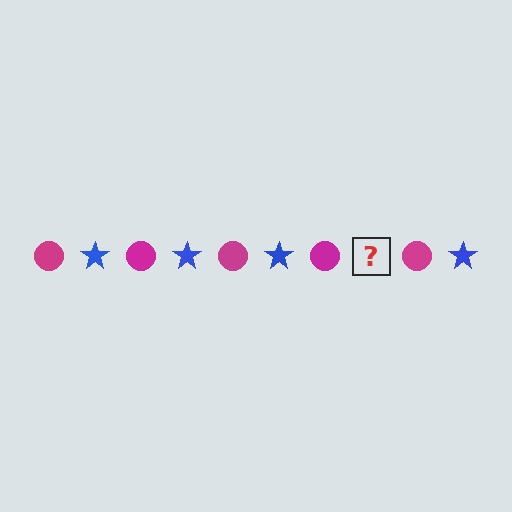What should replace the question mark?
The question mark should be replaced with a blue star.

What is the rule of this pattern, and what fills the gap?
The rule is that the pattern alternates between magenta circle and blue star. The gap should be filled with a blue star.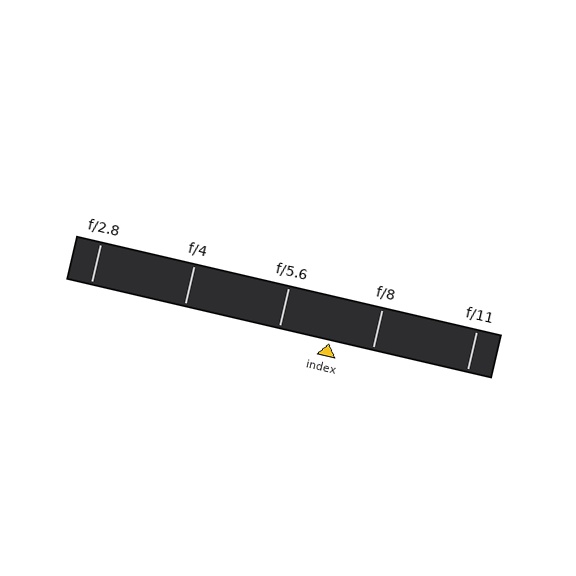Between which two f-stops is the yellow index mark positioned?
The index mark is between f/5.6 and f/8.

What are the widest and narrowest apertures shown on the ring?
The widest aperture shown is f/2.8 and the narrowest is f/11.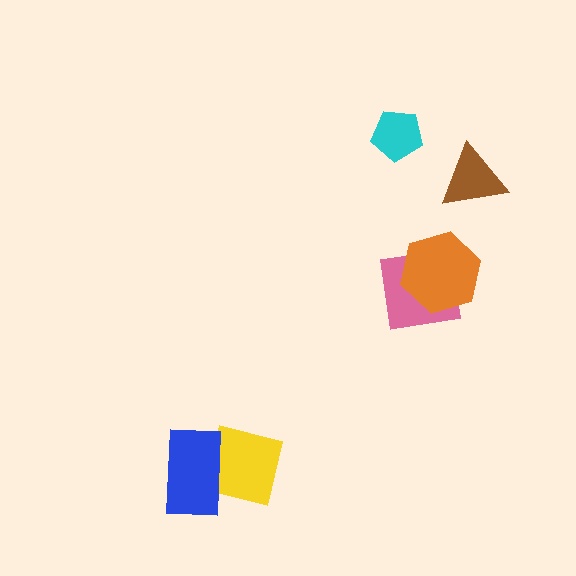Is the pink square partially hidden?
Yes, it is partially covered by another shape.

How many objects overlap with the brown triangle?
0 objects overlap with the brown triangle.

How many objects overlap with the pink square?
1 object overlaps with the pink square.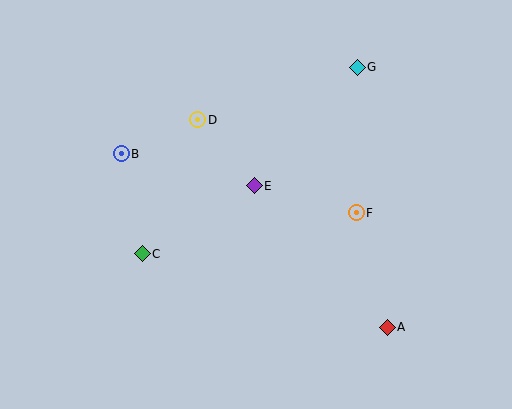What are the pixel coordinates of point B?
Point B is at (121, 154).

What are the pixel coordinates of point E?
Point E is at (254, 186).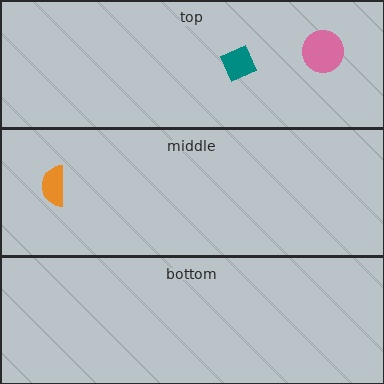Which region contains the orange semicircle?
The middle region.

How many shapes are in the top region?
2.